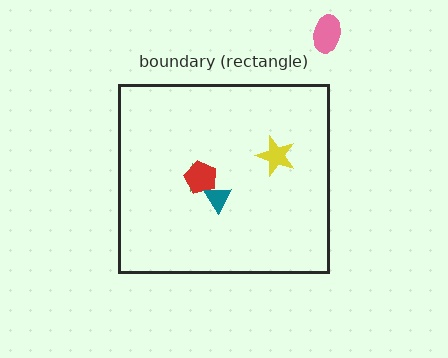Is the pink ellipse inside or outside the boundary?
Outside.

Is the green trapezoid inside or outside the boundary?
Inside.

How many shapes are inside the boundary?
4 inside, 1 outside.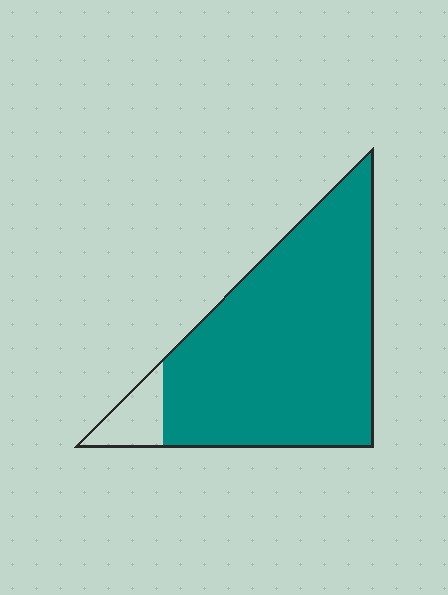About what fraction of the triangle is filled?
About nine tenths (9/10).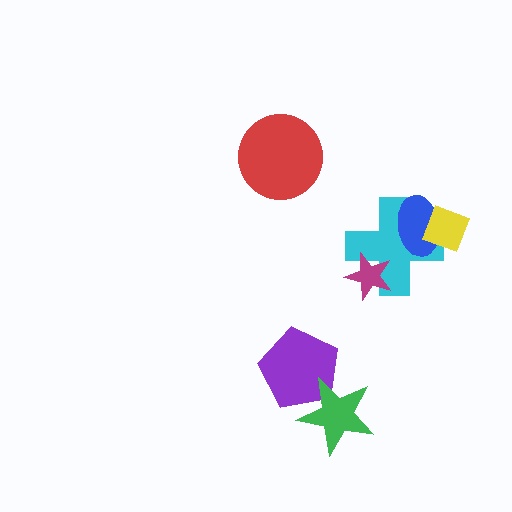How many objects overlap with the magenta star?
1 object overlaps with the magenta star.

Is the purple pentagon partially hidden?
Yes, it is partially covered by another shape.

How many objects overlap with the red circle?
0 objects overlap with the red circle.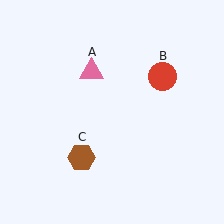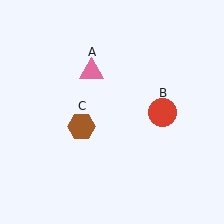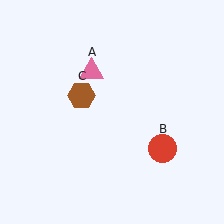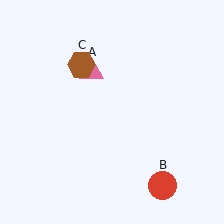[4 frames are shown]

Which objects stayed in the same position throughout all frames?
Pink triangle (object A) remained stationary.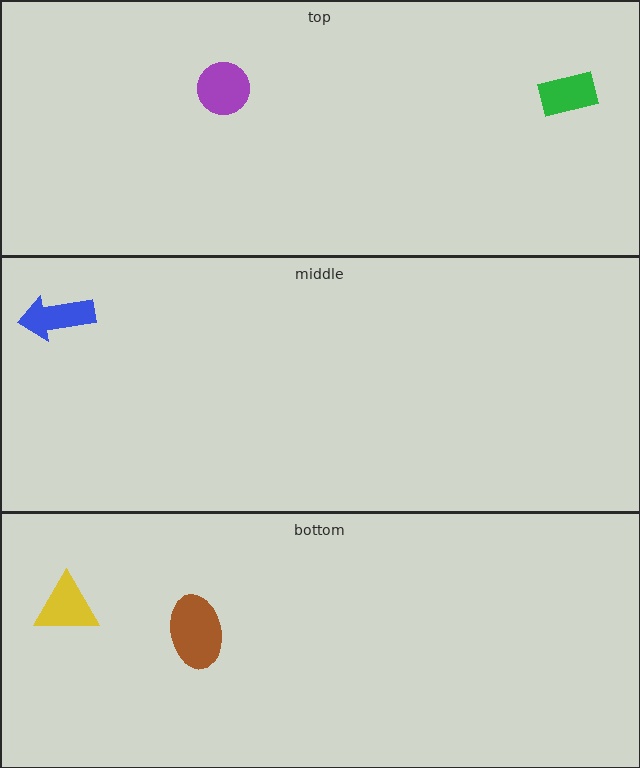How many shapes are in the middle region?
1.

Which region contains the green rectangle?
The top region.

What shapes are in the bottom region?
The brown ellipse, the yellow triangle.